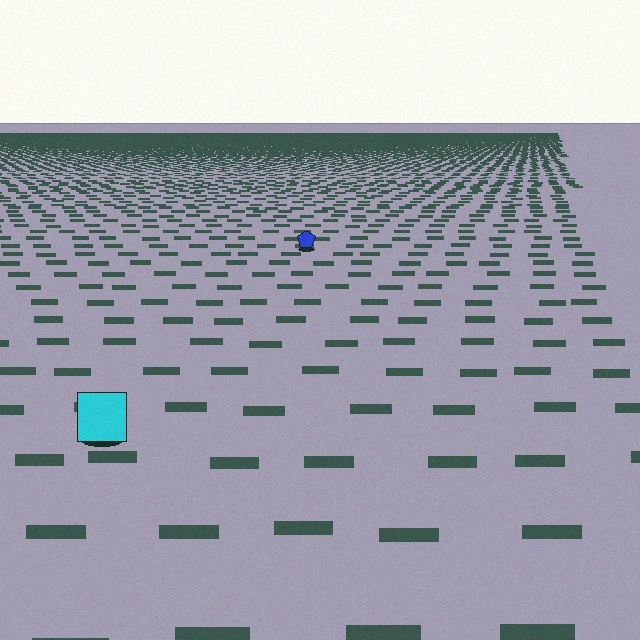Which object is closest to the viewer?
The cyan square is closest. The texture marks near it are larger and more spread out.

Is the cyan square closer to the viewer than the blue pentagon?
Yes. The cyan square is closer — you can tell from the texture gradient: the ground texture is coarser near it.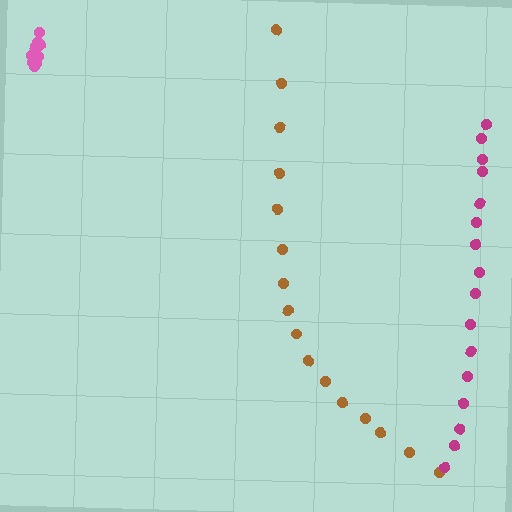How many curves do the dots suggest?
There are 3 distinct paths.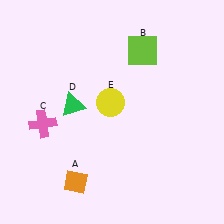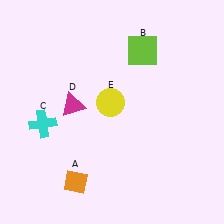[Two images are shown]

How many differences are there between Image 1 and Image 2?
There are 2 differences between the two images.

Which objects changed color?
C changed from pink to cyan. D changed from green to magenta.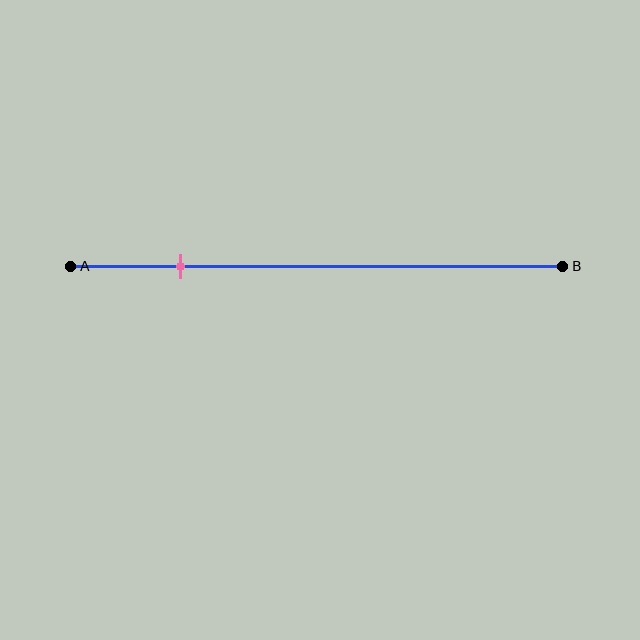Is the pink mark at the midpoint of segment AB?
No, the mark is at about 20% from A, not at the 50% midpoint.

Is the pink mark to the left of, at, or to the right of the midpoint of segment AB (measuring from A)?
The pink mark is to the left of the midpoint of segment AB.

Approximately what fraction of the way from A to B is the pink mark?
The pink mark is approximately 20% of the way from A to B.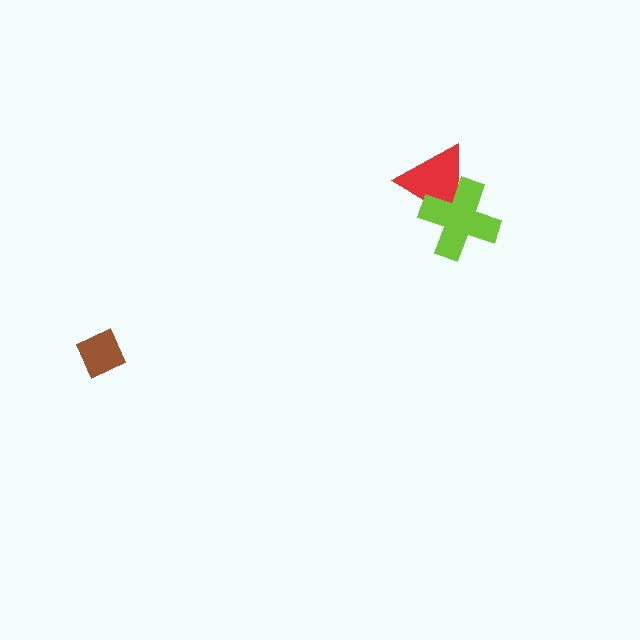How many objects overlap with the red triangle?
1 object overlaps with the red triangle.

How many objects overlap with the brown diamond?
0 objects overlap with the brown diamond.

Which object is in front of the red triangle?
The lime cross is in front of the red triangle.